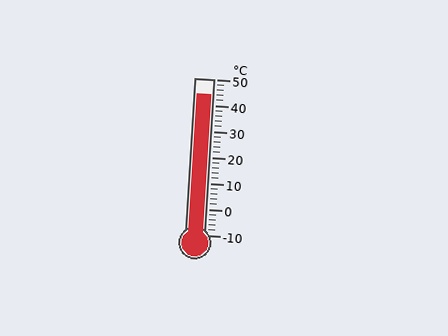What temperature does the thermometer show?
The thermometer shows approximately 44°C.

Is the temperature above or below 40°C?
The temperature is above 40°C.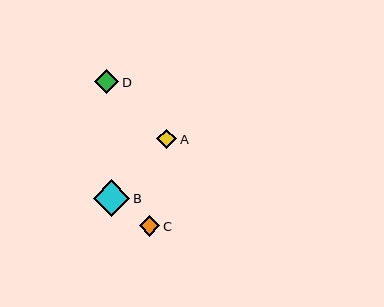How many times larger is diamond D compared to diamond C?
Diamond D is approximately 1.2 times the size of diamond C.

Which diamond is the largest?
Diamond B is the largest with a size of approximately 36 pixels.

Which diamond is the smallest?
Diamond A is the smallest with a size of approximately 20 pixels.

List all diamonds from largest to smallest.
From largest to smallest: B, D, C, A.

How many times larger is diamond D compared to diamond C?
Diamond D is approximately 1.2 times the size of diamond C.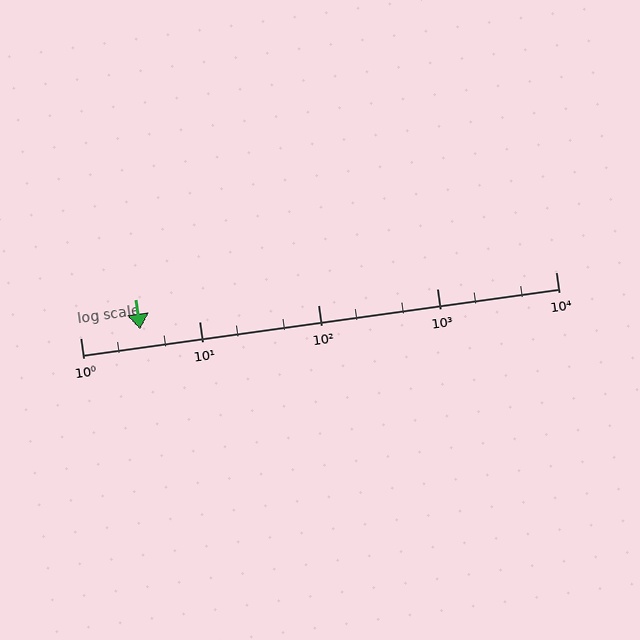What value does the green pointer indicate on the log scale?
The pointer indicates approximately 3.2.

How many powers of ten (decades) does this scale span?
The scale spans 4 decades, from 1 to 10000.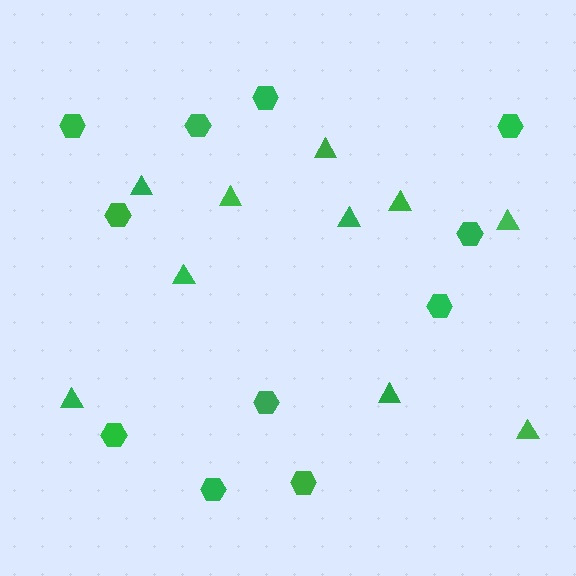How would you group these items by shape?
There are 2 groups: one group of hexagons (11) and one group of triangles (10).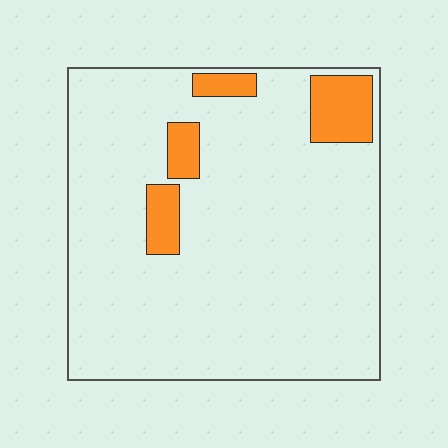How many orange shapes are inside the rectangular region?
4.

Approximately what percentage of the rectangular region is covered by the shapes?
Approximately 10%.